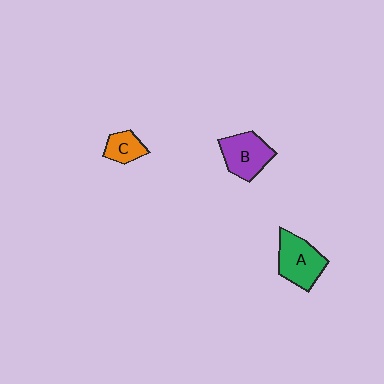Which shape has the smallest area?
Shape C (orange).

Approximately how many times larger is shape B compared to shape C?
Approximately 1.7 times.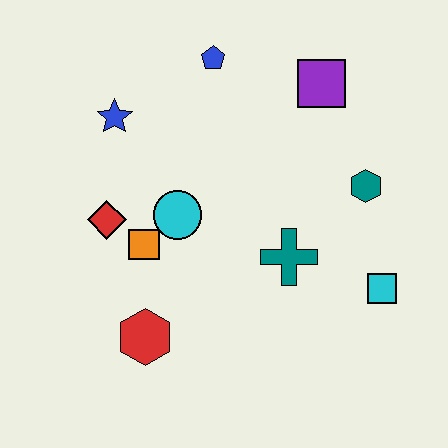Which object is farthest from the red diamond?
The cyan square is farthest from the red diamond.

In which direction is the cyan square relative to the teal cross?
The cyan square is to the right of the teal cross.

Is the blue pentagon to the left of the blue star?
No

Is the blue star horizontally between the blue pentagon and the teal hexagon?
No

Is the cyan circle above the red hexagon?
Yes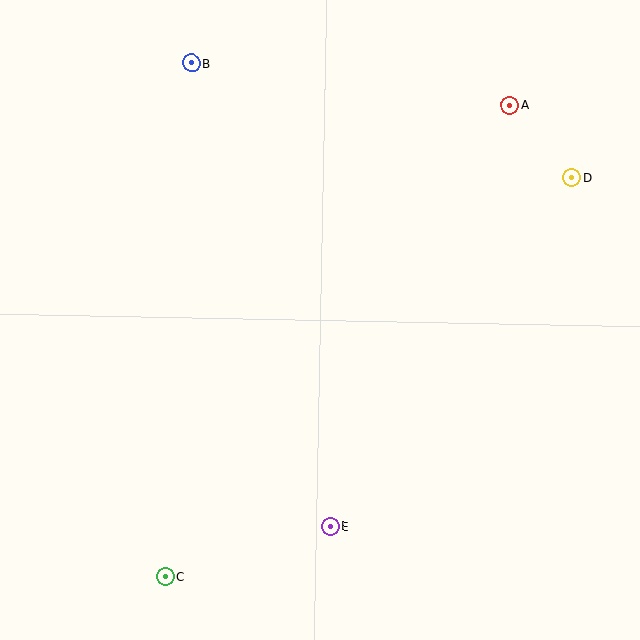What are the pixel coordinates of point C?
Point C is at (165, 577).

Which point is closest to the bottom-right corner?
Point E is closest to the bottom-right corner.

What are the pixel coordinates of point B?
Point B is at (191, 63).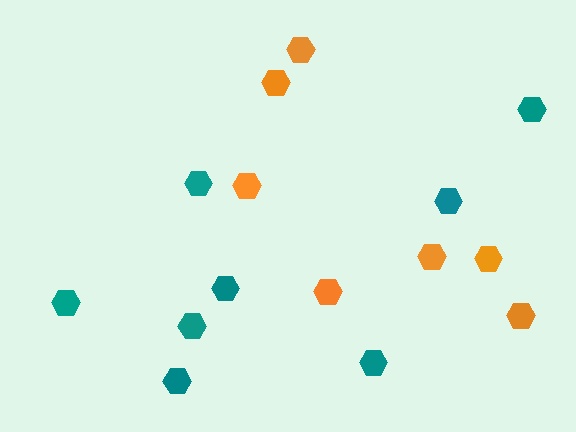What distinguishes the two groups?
There are 2 groups: one group of orange hexagons (7) and one group of teal hexagons (8).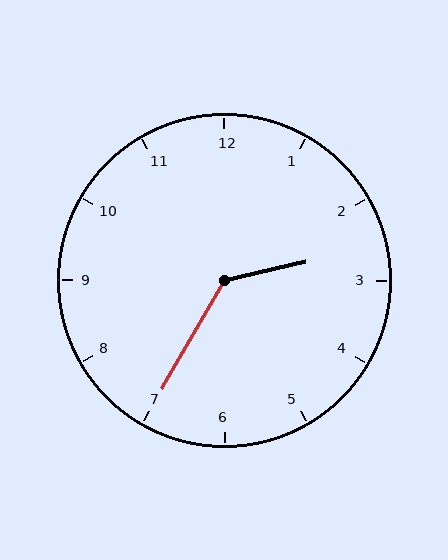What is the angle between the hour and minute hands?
Approximately 132 degrees.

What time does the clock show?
2:35.